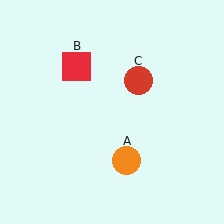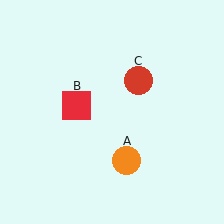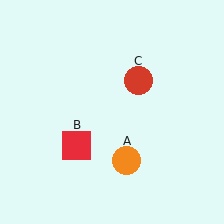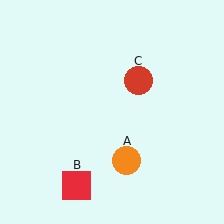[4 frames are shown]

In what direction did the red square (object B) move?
The red square (object B) moved down.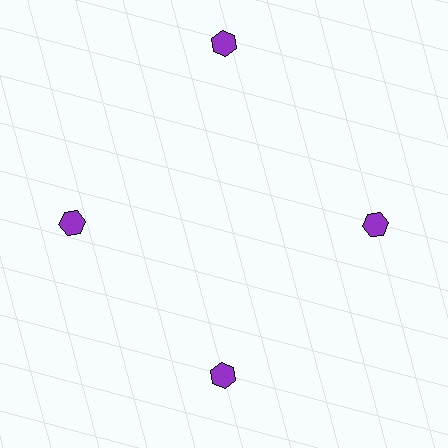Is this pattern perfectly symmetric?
No. The 4 purple hexagons are arranged in a ring, but one element near the 12 o'clock position is pushed outward from the center, breaking the 4-fold rotational symmetry.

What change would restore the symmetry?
The symmetry would be restored by moving it inward, back onto the ring so that all 4 hexagons sit at equal angles and equal distance from the center.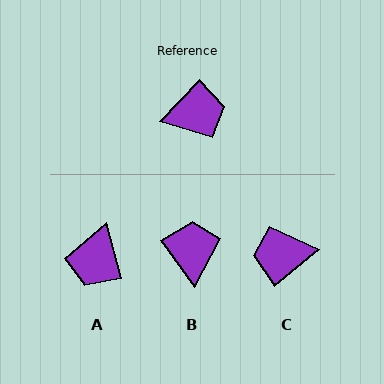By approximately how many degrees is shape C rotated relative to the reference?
Approximately 172 degrees counter-clockwise.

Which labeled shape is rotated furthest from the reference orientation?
C, about 172 degrees away.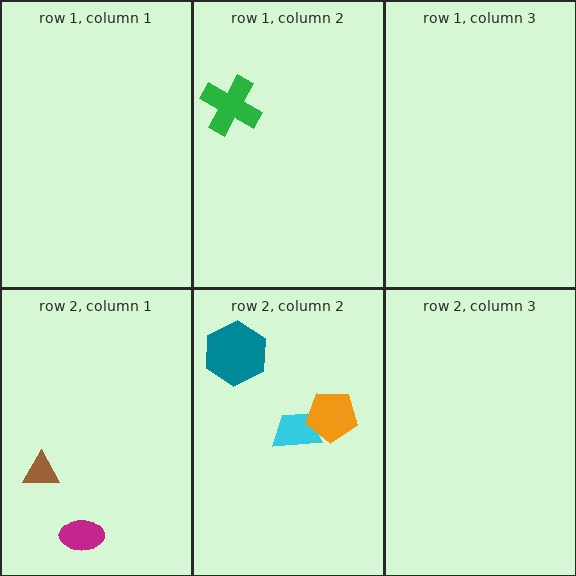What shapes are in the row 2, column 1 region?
The magenta ellipse, the brown triangle.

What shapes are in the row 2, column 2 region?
The cyan trapezoid, the teal hexagon, the orange pentagon.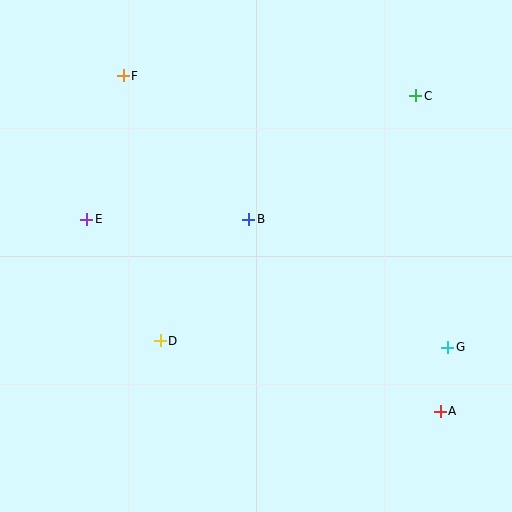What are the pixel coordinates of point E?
Point E is at (87, 219).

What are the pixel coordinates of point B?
Point B is at (249, 219).